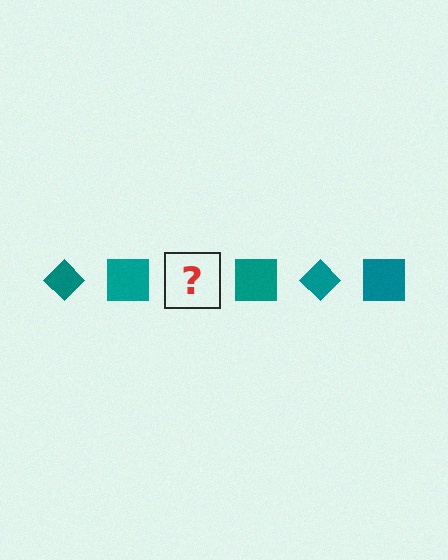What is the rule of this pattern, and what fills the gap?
The rule is that the pattern cycles through diamond, square shapes in teal. The gap should be filled with a teal diamond.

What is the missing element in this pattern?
The missing element is a teal diamond.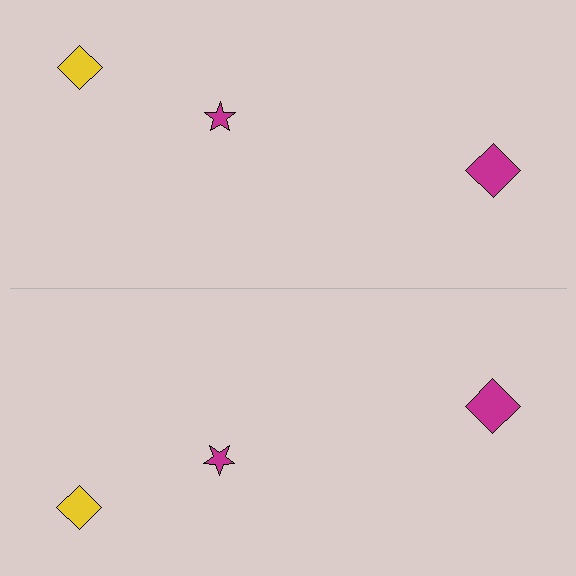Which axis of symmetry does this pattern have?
The pattern has a horizontal axis of symmetry running through the center of the image.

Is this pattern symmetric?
Yes, this pattern has bilateral (reflection) symmetry.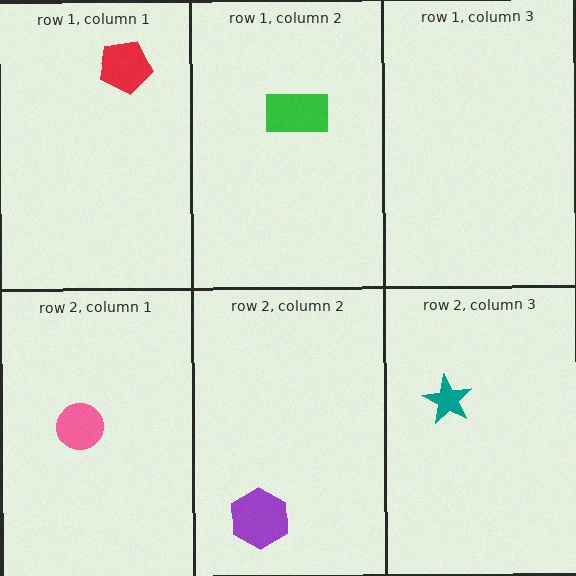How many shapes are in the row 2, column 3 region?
1.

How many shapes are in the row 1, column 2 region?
1.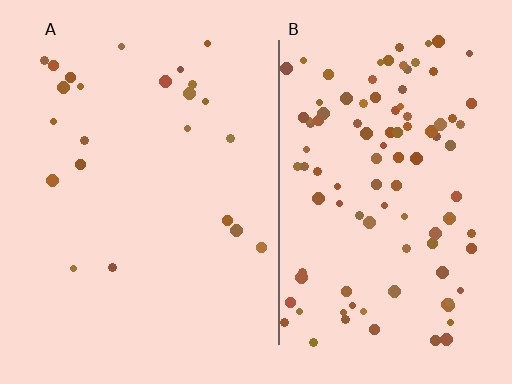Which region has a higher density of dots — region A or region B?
B (the right).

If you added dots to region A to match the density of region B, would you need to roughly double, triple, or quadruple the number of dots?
Approximately quadruple.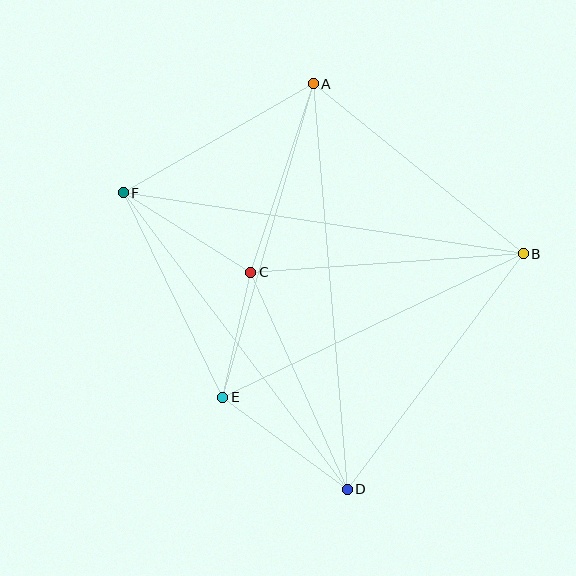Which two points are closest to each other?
Points C and E are closest to each other.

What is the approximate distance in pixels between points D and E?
The distance between D and E is approximately 155 pixels.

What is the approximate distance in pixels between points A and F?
The distance between A and F is approximately 219 pixels.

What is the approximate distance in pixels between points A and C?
The distance between A and C is approximately 199 pixels.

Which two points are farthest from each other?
Points A and D are farthest from each other.